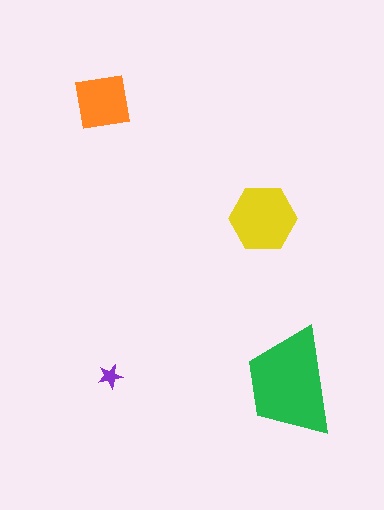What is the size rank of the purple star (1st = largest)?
4th.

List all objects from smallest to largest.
The purple star, the orange square, the yellow hexagon, the green trapezoid.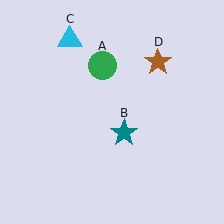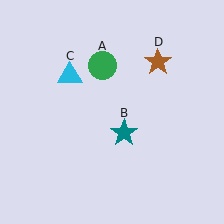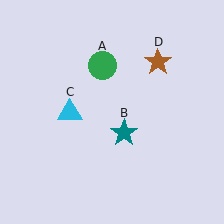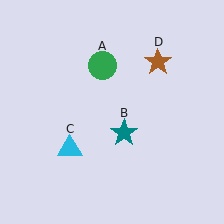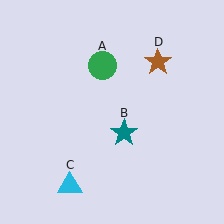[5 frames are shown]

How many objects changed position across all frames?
1 object changed position: cyan triangle (object C).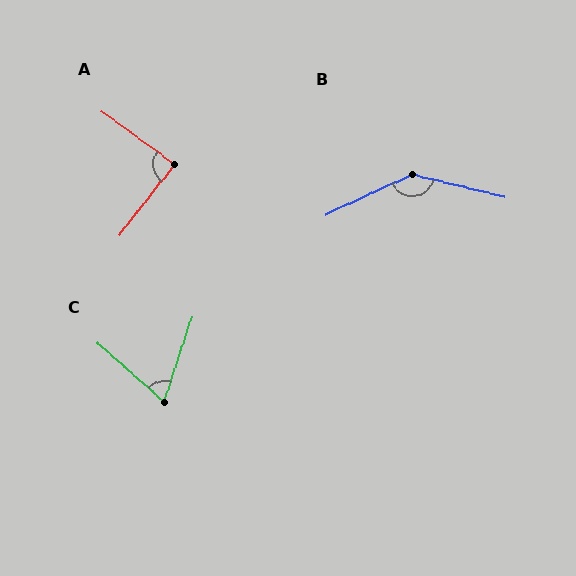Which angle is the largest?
B, at approximately 142 degrees.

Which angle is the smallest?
C, at approximately 67 degrees.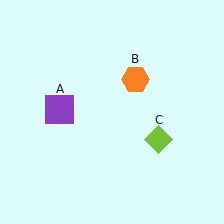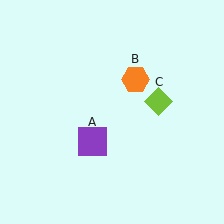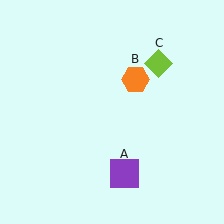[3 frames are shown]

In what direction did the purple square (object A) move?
The purple square (object A) moved down and to the right.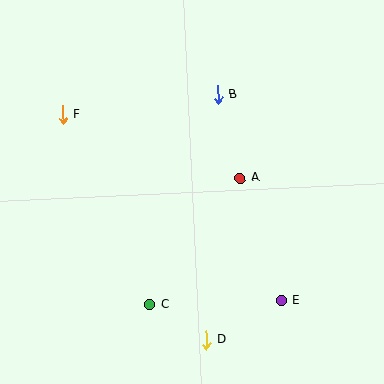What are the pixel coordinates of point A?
Point A is at (240, 178).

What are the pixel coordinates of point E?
Point E is at (281, 301).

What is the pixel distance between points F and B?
The distance between F and B is 157 pixels.